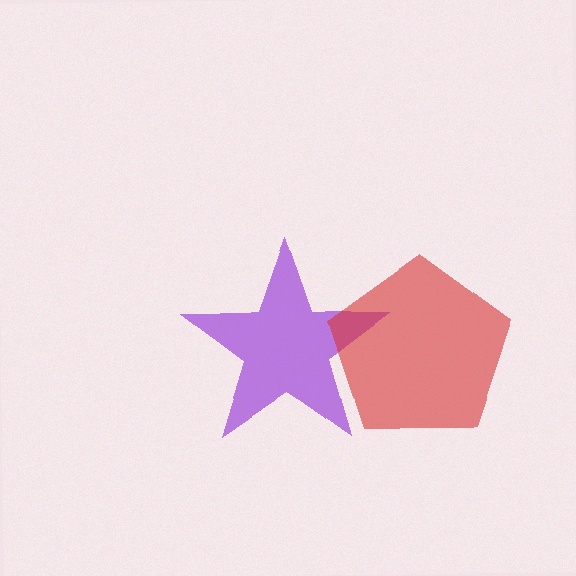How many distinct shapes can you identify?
There are 2 distinct shapes: a purple star, a red pentagon.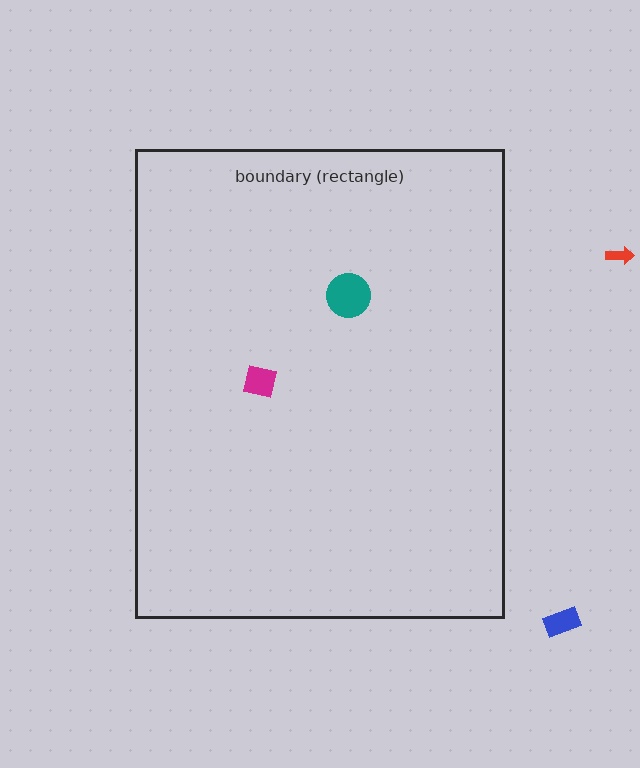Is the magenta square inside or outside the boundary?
Inside.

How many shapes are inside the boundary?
2 inside, 2 outside.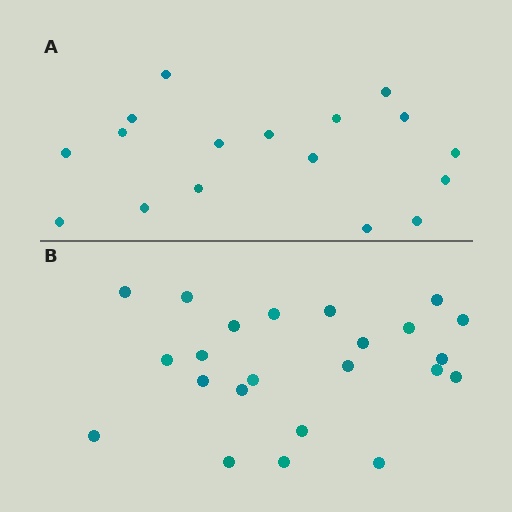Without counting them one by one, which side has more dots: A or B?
Region B (the bottom region) has more dots.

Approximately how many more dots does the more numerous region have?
Region B has about 6 more dots than region A.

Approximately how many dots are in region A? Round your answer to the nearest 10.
About 20 dots. (The exact count is 17, which rounds to 20.)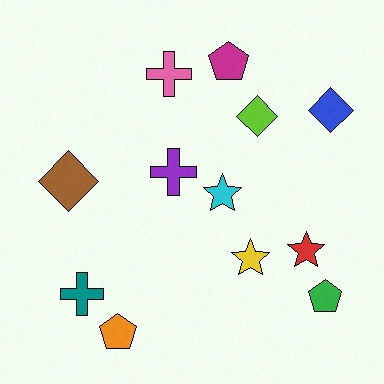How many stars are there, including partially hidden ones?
There are 3 stars.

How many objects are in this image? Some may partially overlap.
There are 12 objects.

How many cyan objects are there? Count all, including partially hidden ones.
There is 1 cyan object.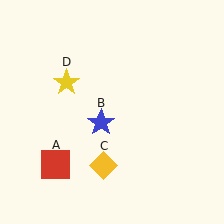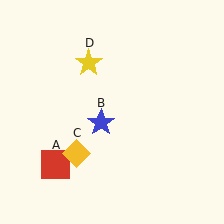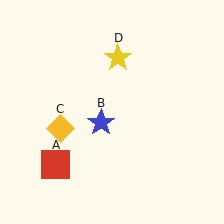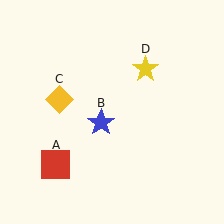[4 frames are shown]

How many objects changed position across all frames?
2 objects changed position: yellow diamond (object C), yellow star (object D).